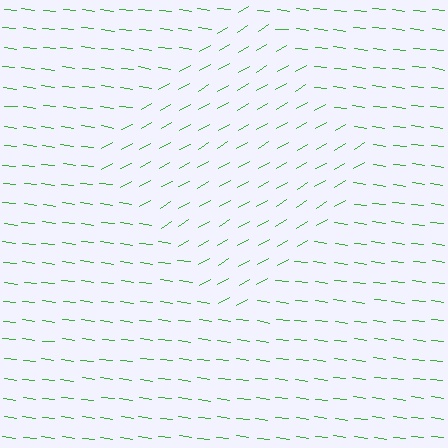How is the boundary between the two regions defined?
The boundary is defined purely by a change in line orientation (approximately 37 degrees difference). All lines are the same color and thickness.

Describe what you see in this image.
The image is filled with small green line segments. A diamond region in the image has lines oriented differently from the surrounding lines, creating a visible texture boundary.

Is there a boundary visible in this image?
Yes, there is a texture boundary formed by a change in line orientation.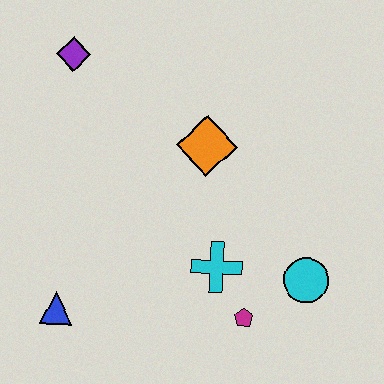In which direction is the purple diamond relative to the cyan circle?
The purple diamond is to the left of the cyan circle.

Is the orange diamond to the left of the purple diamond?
No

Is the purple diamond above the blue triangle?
Yes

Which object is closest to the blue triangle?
The cyan cross is closest to the blue triangle.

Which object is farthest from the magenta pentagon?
The purple diamond is farthest from the magenta pentagon.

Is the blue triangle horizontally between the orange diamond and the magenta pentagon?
No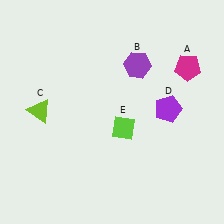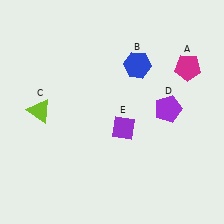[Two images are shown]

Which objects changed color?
B changed from purple to blue. E changed from lime to purple.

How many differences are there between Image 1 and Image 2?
There are 2 differences between the two images.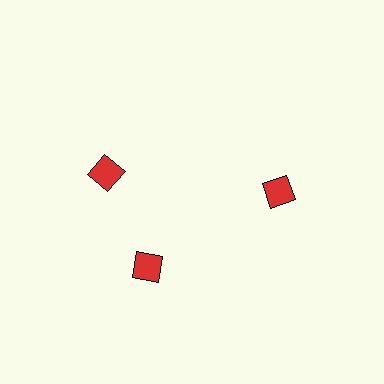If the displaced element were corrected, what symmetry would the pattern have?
It would have 3-fold rotational symmetry — the pattern would map onto itself every 120 degrees.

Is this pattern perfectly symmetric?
No. The 3 red diamonds are arranged in a ring, but one element near the 11 o'clock position is rotated out of alignment along the ring, breaking the 3-fold rotational symmetry.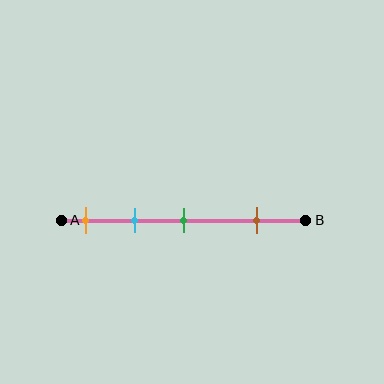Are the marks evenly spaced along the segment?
No, the marks are not evenly spaced.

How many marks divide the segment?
There are 4 marks dividing the segment.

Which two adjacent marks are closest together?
The orange and cyan marks are the closest adjacent pair.